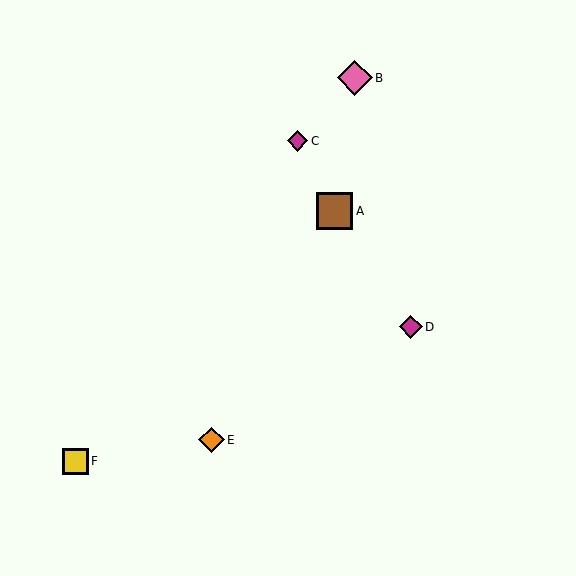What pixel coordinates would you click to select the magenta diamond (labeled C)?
Click at (297, 141) to select the magenta diamond C.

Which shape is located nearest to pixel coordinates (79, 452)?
The yellow square (labeled F) at (75, 461) is nearest to that location.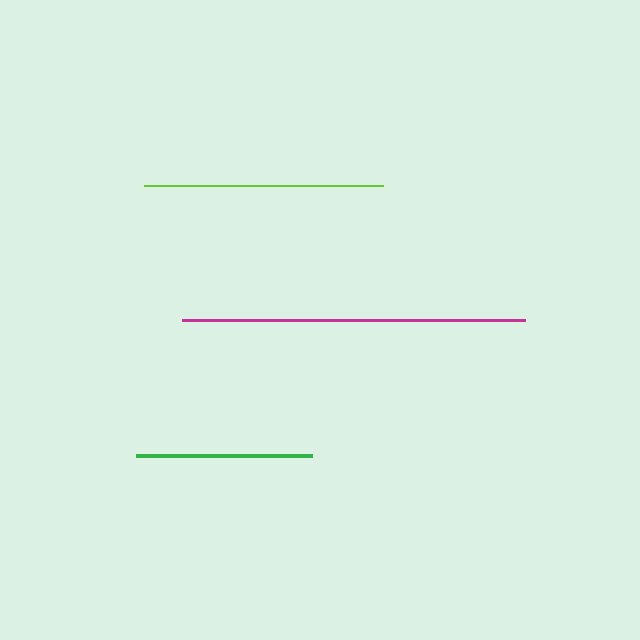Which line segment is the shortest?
The green line is the shortest at approximately 176 pixels.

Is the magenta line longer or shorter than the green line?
The magenta line is longer than the green line.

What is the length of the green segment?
The green segment is approximately 176 pixels long.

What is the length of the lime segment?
The lime segment is approximately 239 pixels long.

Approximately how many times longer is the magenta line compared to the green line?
The magenta line is approximately 2.0 times the length of the green line.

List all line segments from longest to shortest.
From longest to shortest: magenta, lime, green.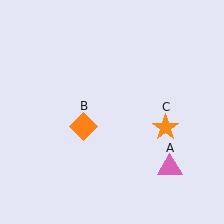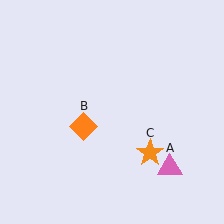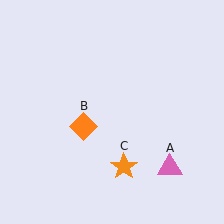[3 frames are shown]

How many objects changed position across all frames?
1 object changed position: orange star (object C).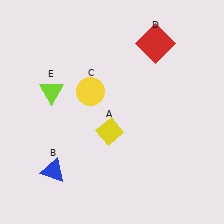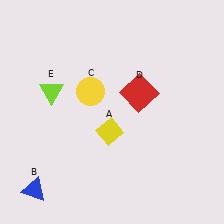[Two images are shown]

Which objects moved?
The objects that moved are: the blue triangle (B), the red square (D).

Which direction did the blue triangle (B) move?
The blue triangle (B) moved down.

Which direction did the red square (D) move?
The red square (D) moved down.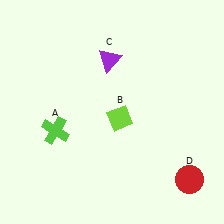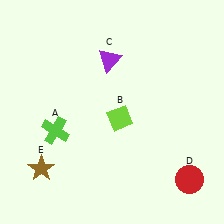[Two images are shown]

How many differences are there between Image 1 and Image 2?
There is 1 difference between the two images.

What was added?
A brown star (E) was added in Image 2.